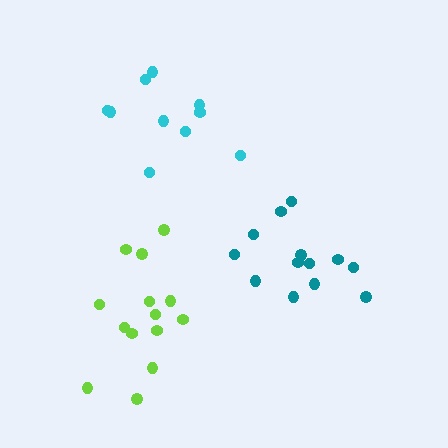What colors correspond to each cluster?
The clusters are colored: teal, cyan, lime.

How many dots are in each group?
Group 1: 13 dots, Group 2: 10 dots, Group 3: 14 dots (37 total).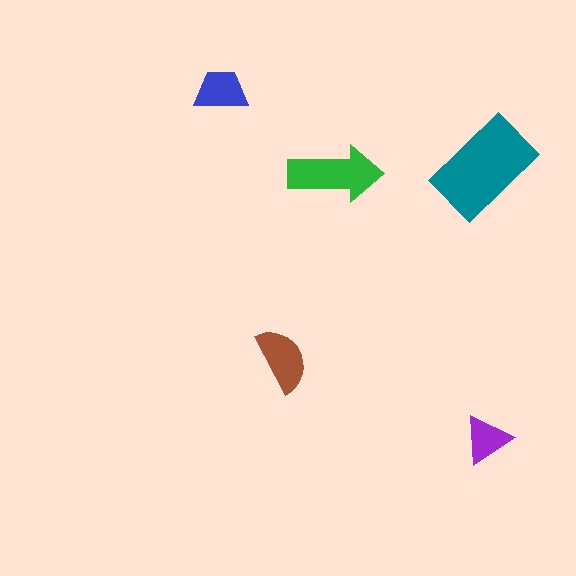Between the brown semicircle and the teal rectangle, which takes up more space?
The teal rectangle.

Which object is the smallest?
The purple triangle.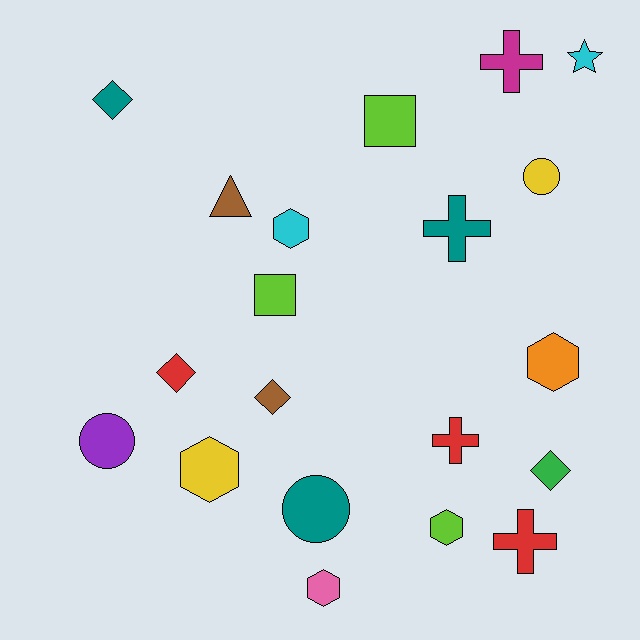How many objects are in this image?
There are 20 objects.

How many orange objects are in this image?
There is 1 orange object.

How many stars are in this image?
There is 1 star.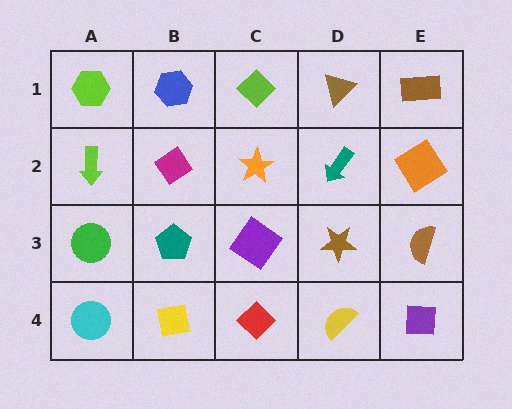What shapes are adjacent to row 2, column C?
A lime diamond (row 1, column C), a purple diamond (row 3, column C), a magenta diamond (row 2, column B), a teal arrow (row 2, column D).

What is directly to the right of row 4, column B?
A red diamond.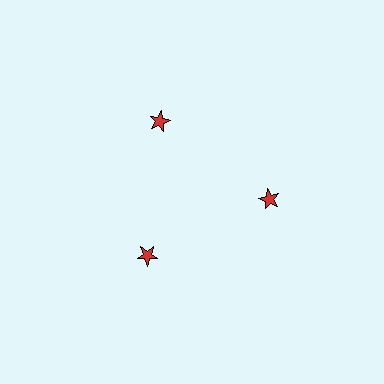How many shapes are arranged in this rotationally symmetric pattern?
There are 3 shapes, arranged in 3 groups of 1.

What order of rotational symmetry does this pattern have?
This pattern has 3-fold rotational symmetry.